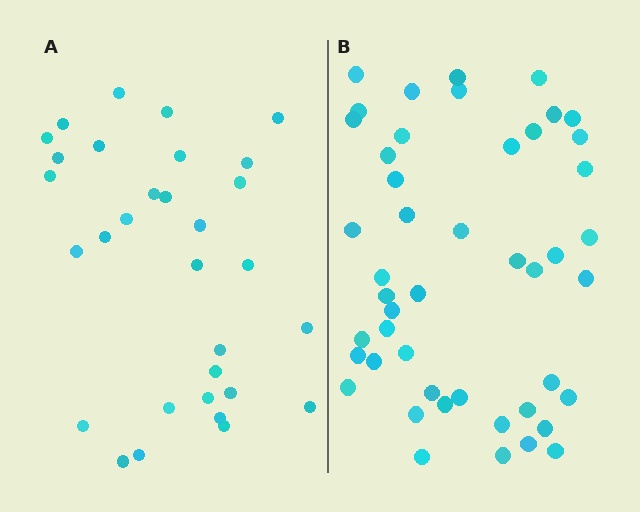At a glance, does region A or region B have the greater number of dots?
Region B (the right region) has more dots.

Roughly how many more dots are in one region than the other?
Region B has approximately 15 more dots than region A.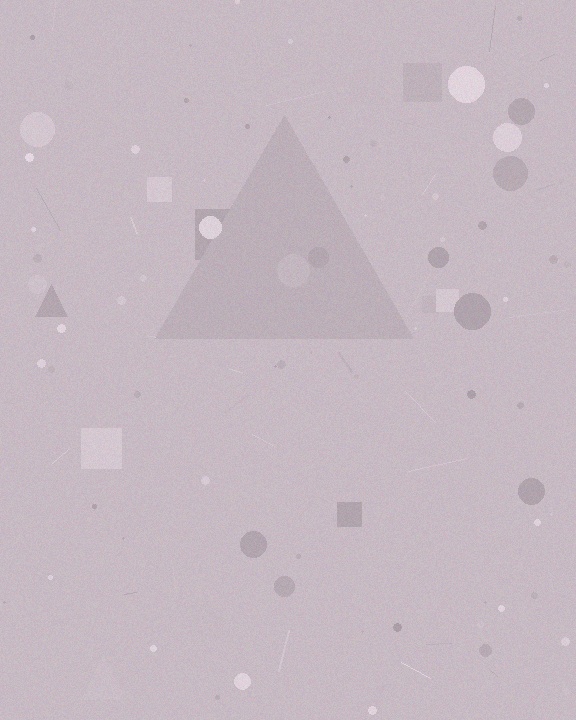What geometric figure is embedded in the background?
A triangle is embedded in the background.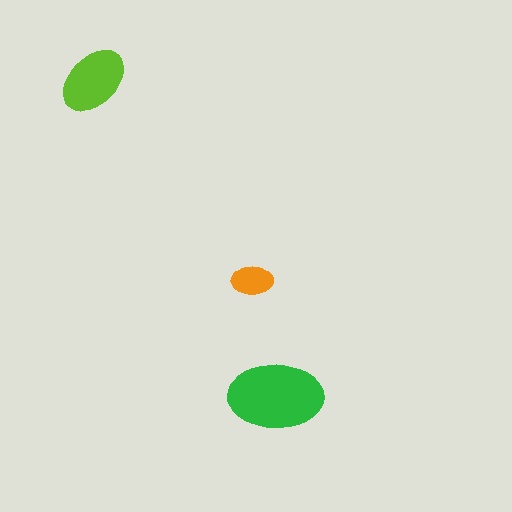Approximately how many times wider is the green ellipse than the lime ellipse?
About 1.5 times wider.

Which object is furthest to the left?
The lime ellipse is leftmost.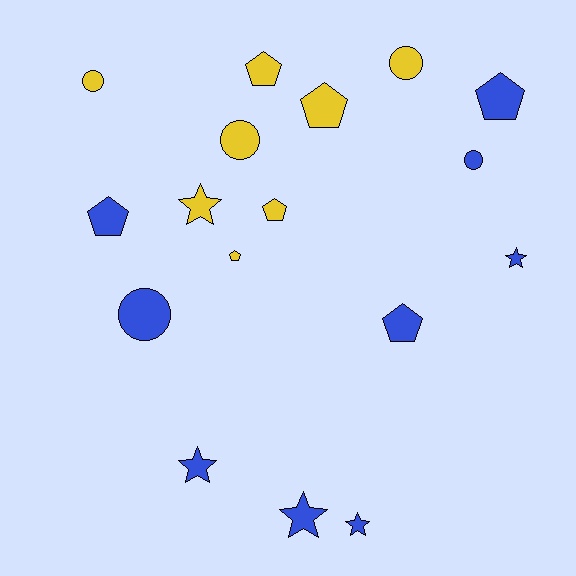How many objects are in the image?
There are 17 objects.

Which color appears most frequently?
Blue, with 9 objects.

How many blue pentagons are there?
There are 3 blue pentagons.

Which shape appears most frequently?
Pentagon, with 7 objects.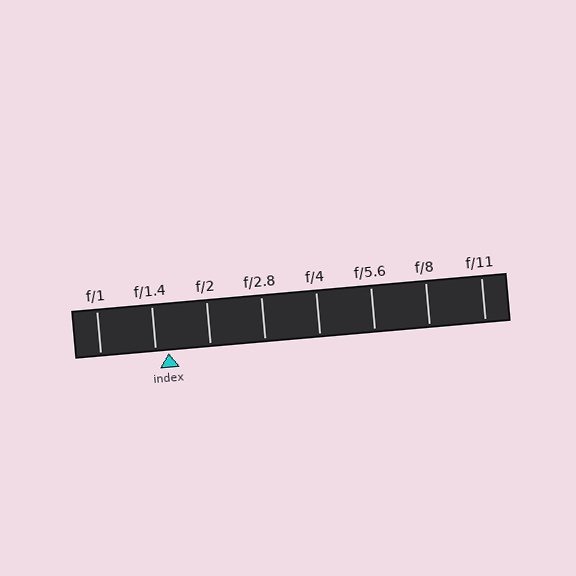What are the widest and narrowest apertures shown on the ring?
The widest aperture shown is f/1 and the narrowest is f/11.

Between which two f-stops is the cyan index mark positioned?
The index mark is between f/1.4 and f/2.